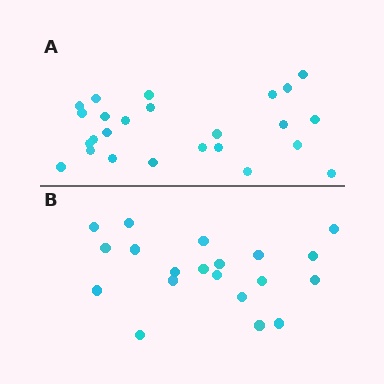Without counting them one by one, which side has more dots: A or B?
Region A (the top region) has more dots.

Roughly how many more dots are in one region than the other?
Region A has about 5 more dots than region B.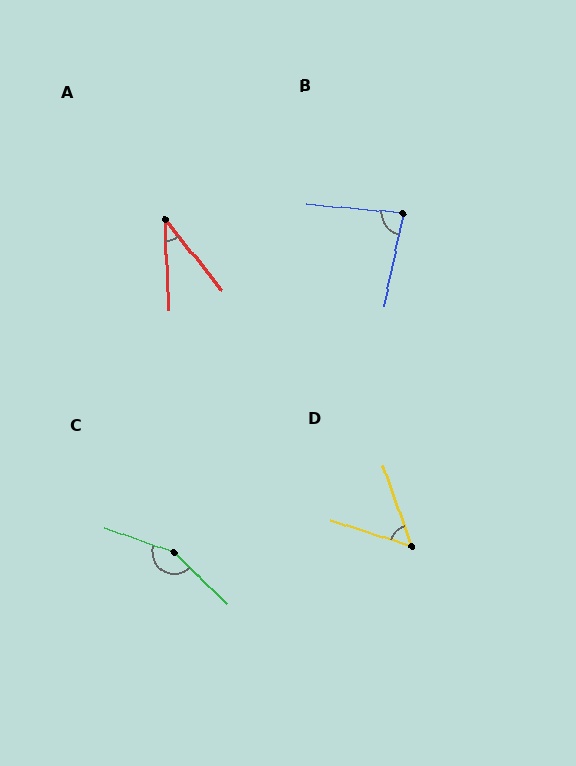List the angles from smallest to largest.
A (37°), D (53°), B (84°), C (155°).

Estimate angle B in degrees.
Approximately 84 degrees.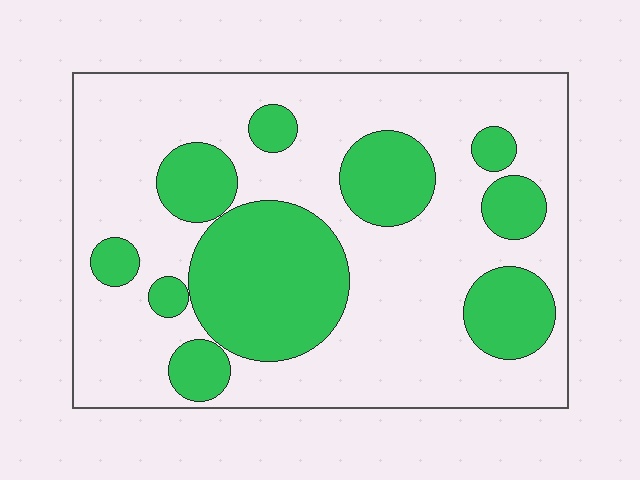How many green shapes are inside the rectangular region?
10.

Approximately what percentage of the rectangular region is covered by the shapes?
Approximately 30%.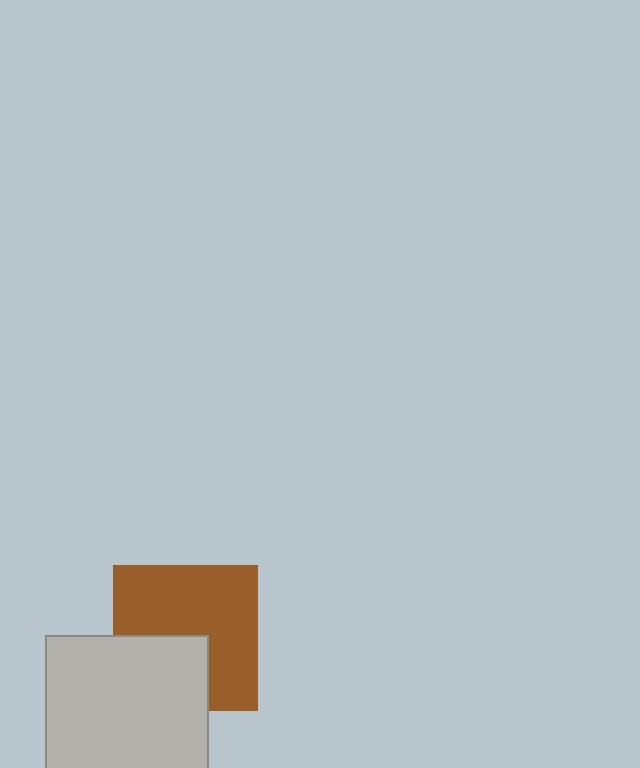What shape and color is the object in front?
The object in front is a light gray square.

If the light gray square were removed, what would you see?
You would see the complete brown square.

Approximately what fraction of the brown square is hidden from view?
Roughly 35% of the brown square is hidden behind the light gray square.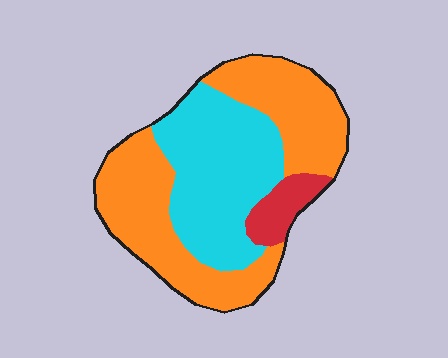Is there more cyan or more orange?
Orange.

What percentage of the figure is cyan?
Cyan takes up about three eighths (3/8) of the figure.